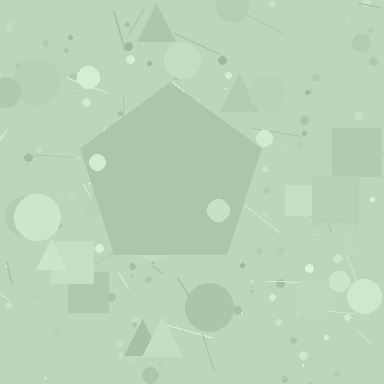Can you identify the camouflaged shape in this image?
The camouflaged shape is a pentagon.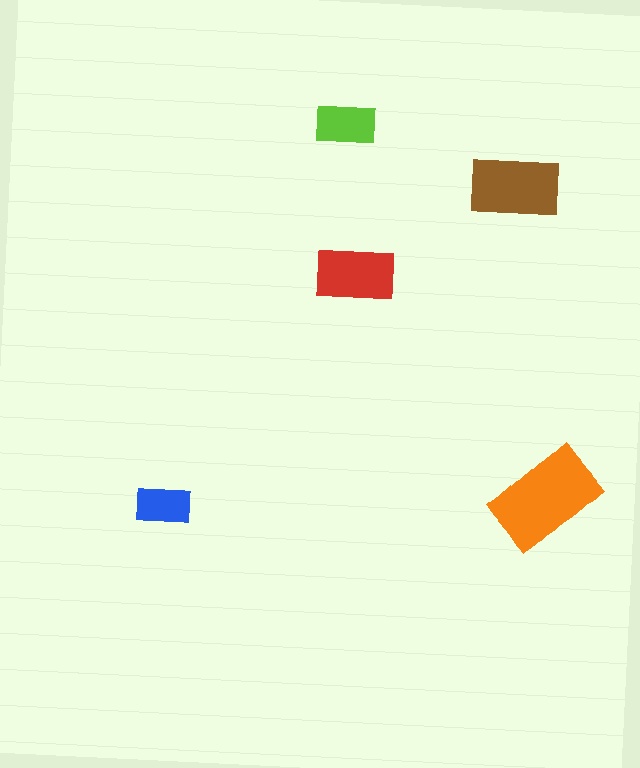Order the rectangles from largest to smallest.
the orange one, the brown one, the red one, the lime one, the blue one.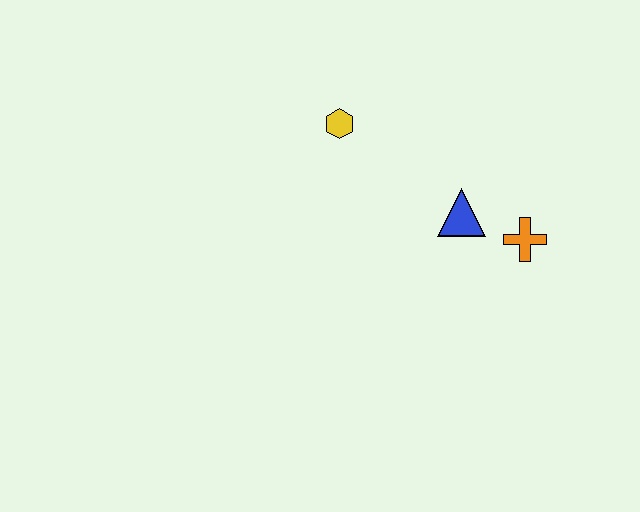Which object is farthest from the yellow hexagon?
The orange cross is farthest from the yellow hexagon.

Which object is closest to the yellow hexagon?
The blue triangle is closest to the yellow hexagon.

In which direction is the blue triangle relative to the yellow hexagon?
The blue triangle is to the right of the yellow hexagon.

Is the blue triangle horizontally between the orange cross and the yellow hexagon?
Yes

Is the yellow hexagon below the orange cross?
No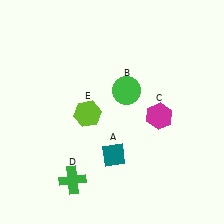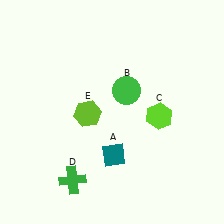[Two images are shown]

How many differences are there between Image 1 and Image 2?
There is 1 difference between the two images.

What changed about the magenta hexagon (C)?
In Image 1, C is magenta. In Image 2, it changed to lime.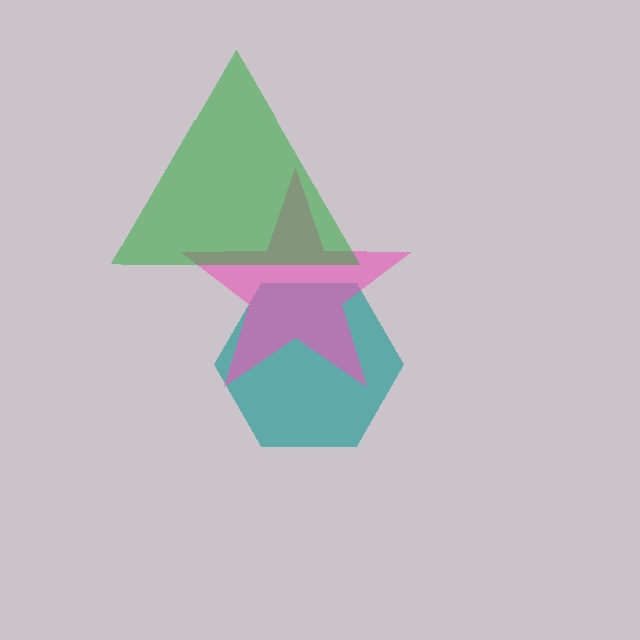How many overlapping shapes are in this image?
There are 3 overlapping shapes in the image.